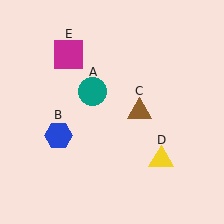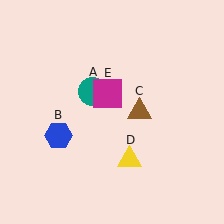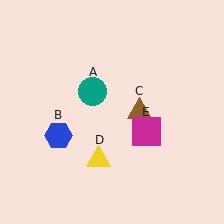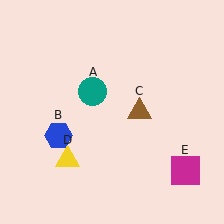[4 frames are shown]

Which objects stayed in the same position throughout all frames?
Teal circle (object A) and blue hexagon (object B) and brown triangle (object C) remained stationary.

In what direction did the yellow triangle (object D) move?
The yellow triangle (object D) moved left.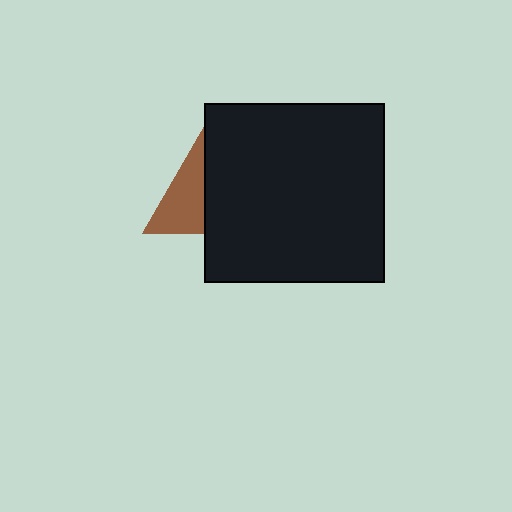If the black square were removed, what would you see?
You would see the complete brown triangle.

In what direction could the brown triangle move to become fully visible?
The brown triangle could move left. That would shift it out from behind the black square entirely.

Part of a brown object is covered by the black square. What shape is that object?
It is a triangle.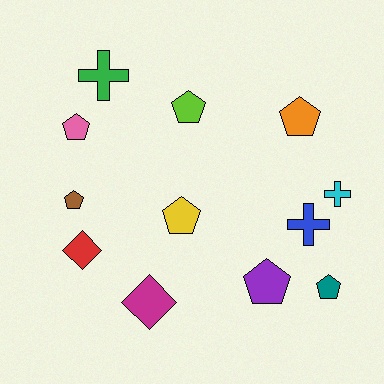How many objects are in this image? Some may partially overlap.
There are 12 objects.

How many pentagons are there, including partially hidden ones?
There are 7 pentagons.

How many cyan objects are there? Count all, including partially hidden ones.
There is 1 cyan object.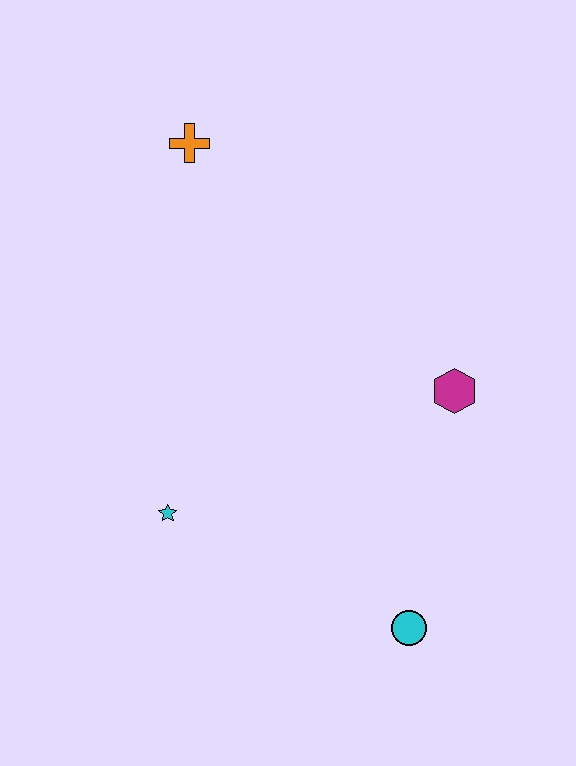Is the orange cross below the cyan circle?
No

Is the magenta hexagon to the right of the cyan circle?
Yes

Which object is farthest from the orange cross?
The cyan circle is farthest from the orange cross.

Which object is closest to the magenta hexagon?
The cyan circle is closest to the magenta hexagon.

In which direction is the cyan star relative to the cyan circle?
The cyan star is to the left of the cyan circle.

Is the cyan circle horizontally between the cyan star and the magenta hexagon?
Yes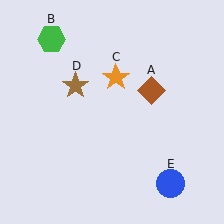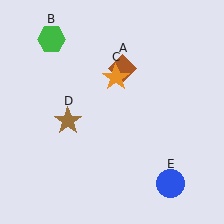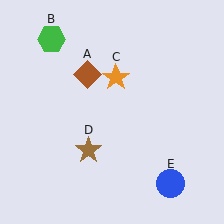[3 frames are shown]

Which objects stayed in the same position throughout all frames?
Green hexagon (object B) and orange star (object C) and blue circle (object E) remained stationary.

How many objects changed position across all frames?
2 objects changed position: brown diamond (object A), brown star (object D).